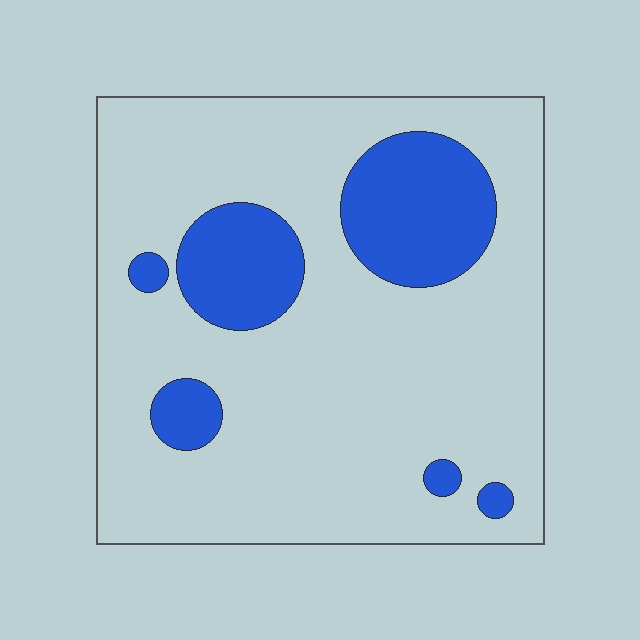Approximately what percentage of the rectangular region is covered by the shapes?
Approximately 20%.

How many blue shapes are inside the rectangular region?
6.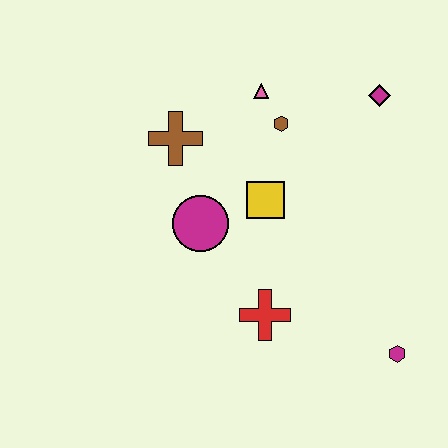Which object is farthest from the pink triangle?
The magenta hexagon is farthest from the pink triangle.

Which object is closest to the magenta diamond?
The brown hexagon is closest to the magenta diamond.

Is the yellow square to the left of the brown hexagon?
Yes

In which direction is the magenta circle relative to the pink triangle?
The magenta circle is below the pink triangle.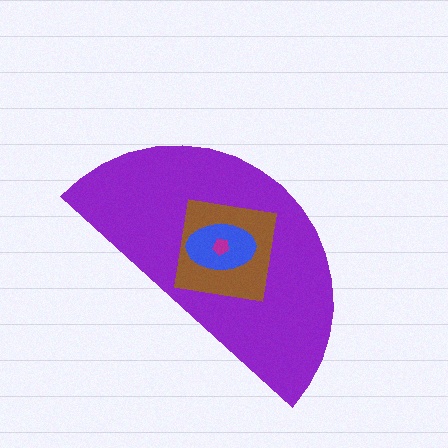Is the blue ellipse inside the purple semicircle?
Yes.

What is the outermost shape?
The purple semicircle.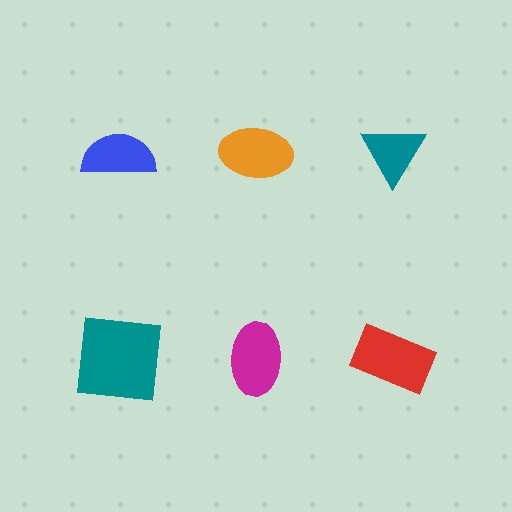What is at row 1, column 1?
A blue semicircle.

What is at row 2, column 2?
A magenta ellipse.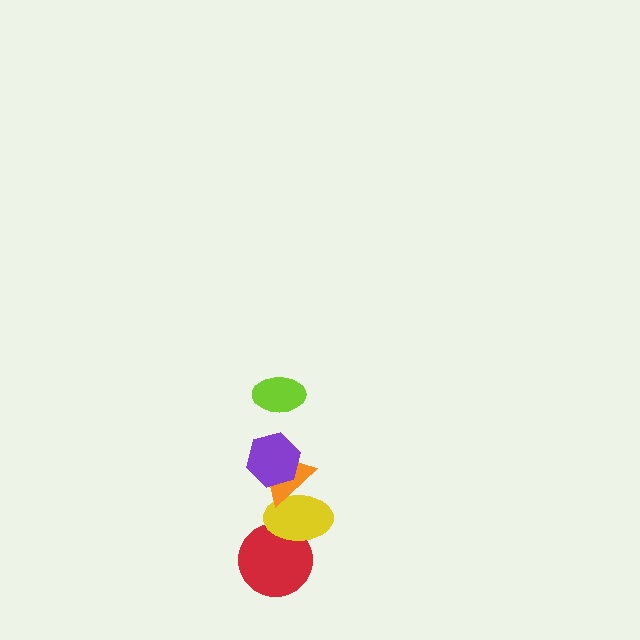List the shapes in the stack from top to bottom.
From top to bottom: the lime ellipse, the purple hexagon, the orange triangle, the yellow ellipse, the red circle.